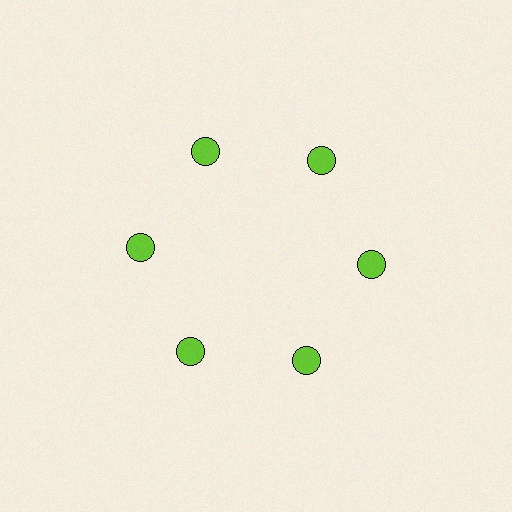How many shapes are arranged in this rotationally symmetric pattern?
There are 6 shapes, arranged in 6 groups of 1.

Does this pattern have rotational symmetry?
Yes, this pattern has 6-fold rotational symmetry. It looks the same after rotating 60 degrees around the center.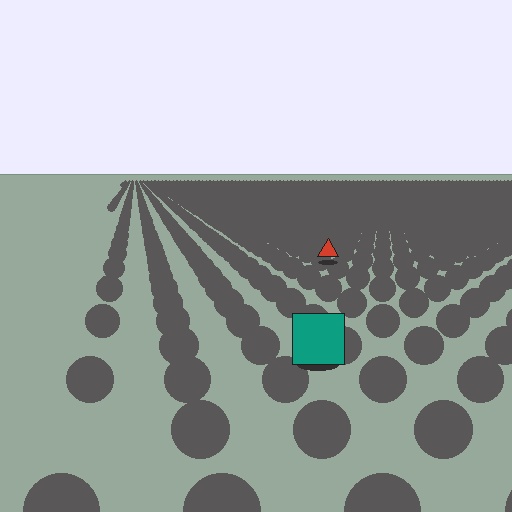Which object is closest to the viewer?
The teal square is closest. The texture marks near it are larger and more spread out.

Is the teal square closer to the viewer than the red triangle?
Yes. The teal square is closer — you can tell from the texture gradient: the ground texture is coarser near it.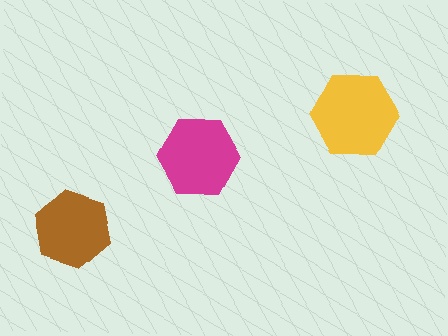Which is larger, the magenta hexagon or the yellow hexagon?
The yellow one.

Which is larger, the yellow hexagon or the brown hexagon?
The yellow one.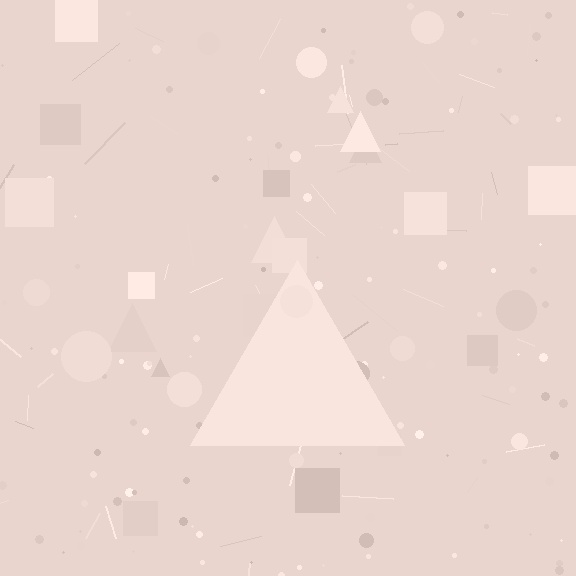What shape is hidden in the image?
A triangle is hidden in the image.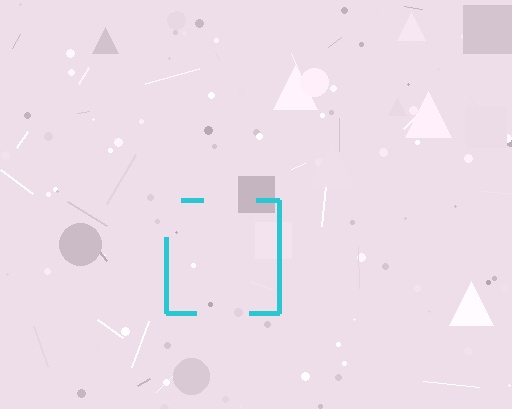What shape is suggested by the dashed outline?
The dashed outline suggests a square.